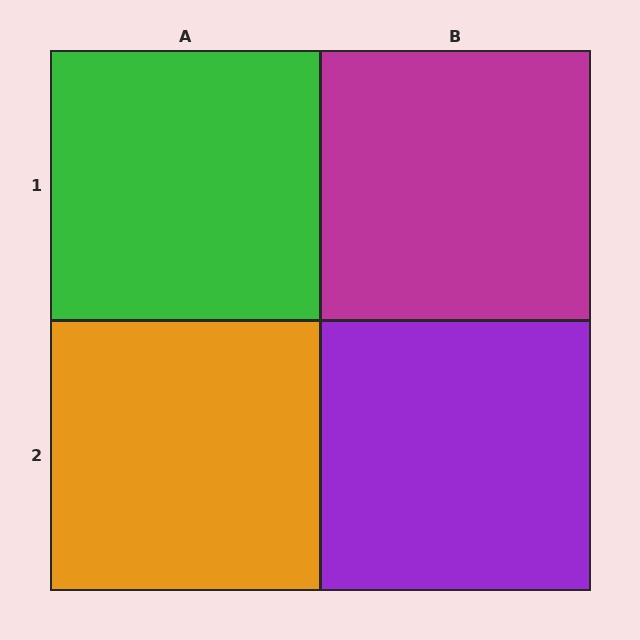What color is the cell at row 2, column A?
Orange.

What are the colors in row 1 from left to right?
Green, magenta.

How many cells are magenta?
1 cell is magenta.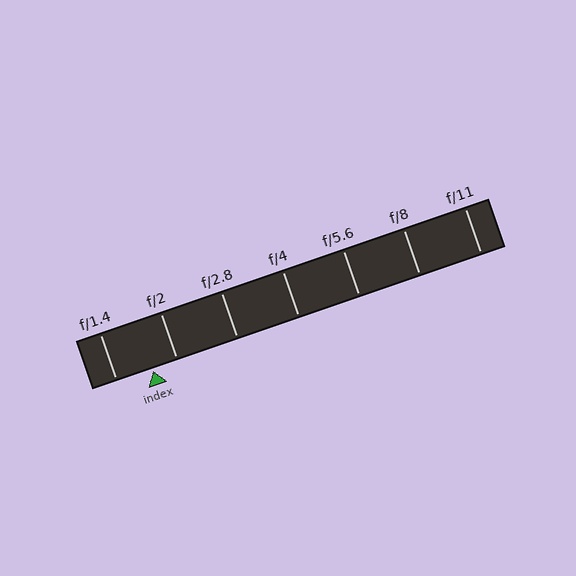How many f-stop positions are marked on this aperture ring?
There are 7 f-stop positions marked.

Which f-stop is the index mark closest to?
The index mark is closest to f/2.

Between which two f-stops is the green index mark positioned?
The index mark is between f/1.4 and f/2.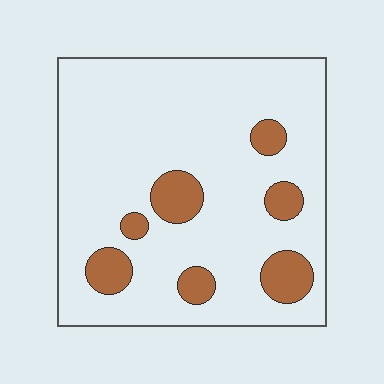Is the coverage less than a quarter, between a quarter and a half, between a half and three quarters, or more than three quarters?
Less than a quarter.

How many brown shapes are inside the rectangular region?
7.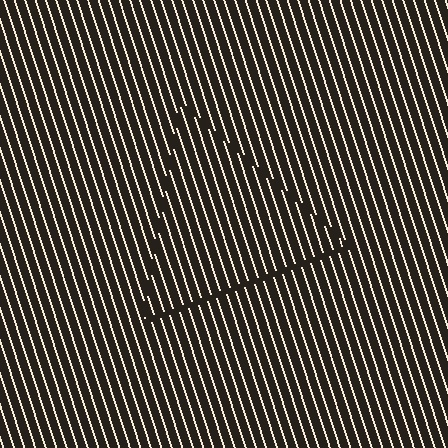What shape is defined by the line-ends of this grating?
An illusory triangle. The interior of the shape contains the same grating, shifted by half a period — the contour is defined by the phase discontinuity where line-ends from the inner and outer gratings abut.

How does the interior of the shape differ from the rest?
The interior of the shape contains the same grating, shifted by half a period — the contour is defined by the phase discontinuity where line-ends from the inner and outer gratings abut.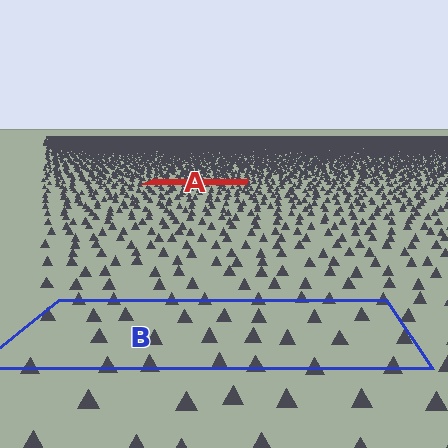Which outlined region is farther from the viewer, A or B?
Region A is farther from the viewer — the texture elements inside it appear smaller and more densely packed.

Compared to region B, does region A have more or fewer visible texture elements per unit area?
Region A has more texture elements per unit area — they are packed more densely because it is farther away.